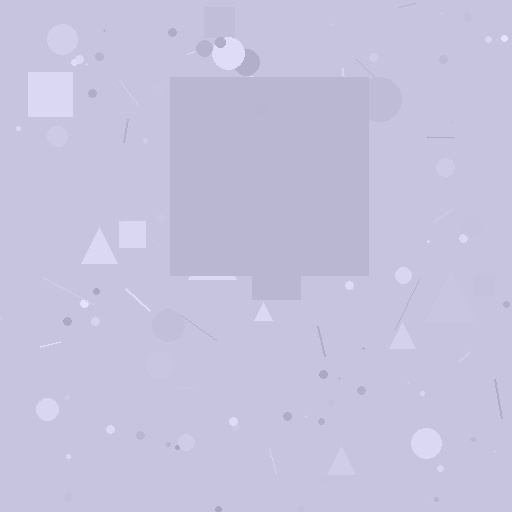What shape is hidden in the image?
A square is hidden in the image.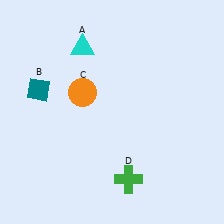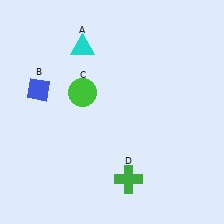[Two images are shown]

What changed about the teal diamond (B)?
In Image 1, B is teal. In Image 2, it changed to blue.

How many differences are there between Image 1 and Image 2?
There are 2 differences between the two images.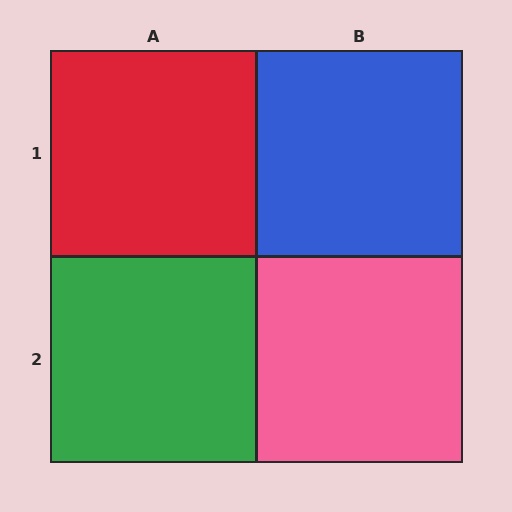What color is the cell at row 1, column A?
Red.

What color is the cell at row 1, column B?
Blue.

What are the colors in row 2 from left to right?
Green, pink.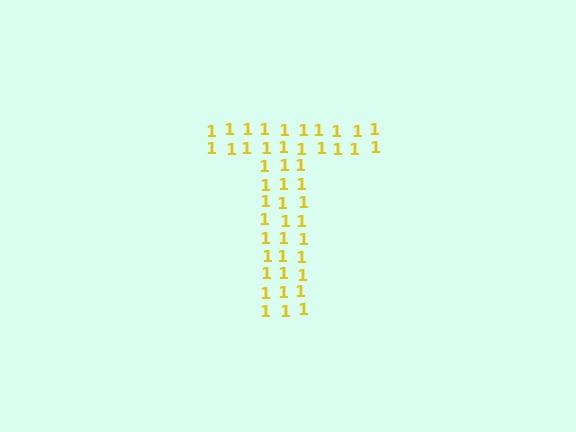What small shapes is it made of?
It is made of small digit 1's.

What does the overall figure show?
The overall figure shows the letter T.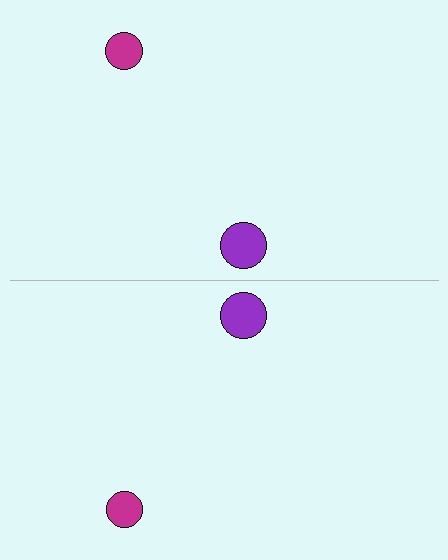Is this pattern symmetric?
Yes, this pattern has bilateral (reflection) symmetry.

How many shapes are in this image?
There are 4 shapes in this image.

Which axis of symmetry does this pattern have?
The pattern has a horizontal axis of symmetry running through the center of the image.